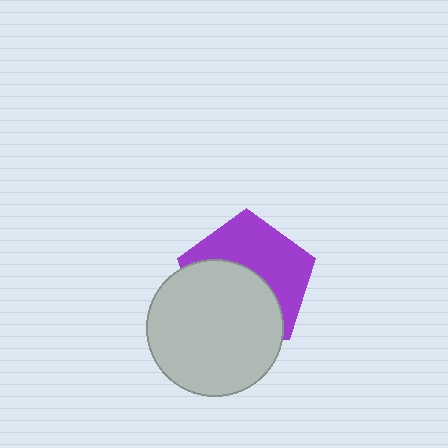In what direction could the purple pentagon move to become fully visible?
The purple pentagon could move up. That would shift it out from behind the light gray circle entirely.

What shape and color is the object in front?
The object in front is a light gray circle.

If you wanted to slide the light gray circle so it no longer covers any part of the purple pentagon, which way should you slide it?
Slide it down — that is the most direct way to separate the two shapes.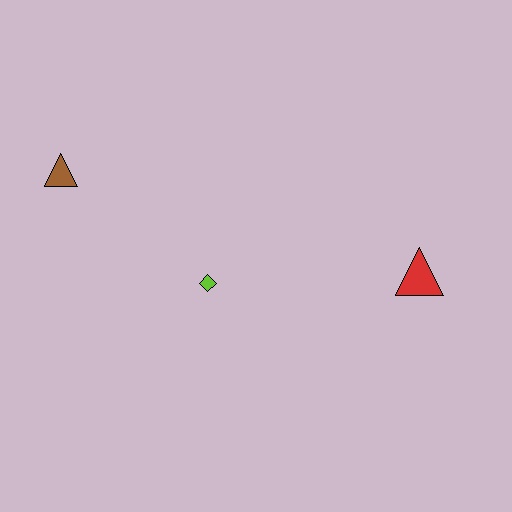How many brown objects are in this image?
There is 1 brown object.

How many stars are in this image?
There are no stars.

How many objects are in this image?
There are 3 objects.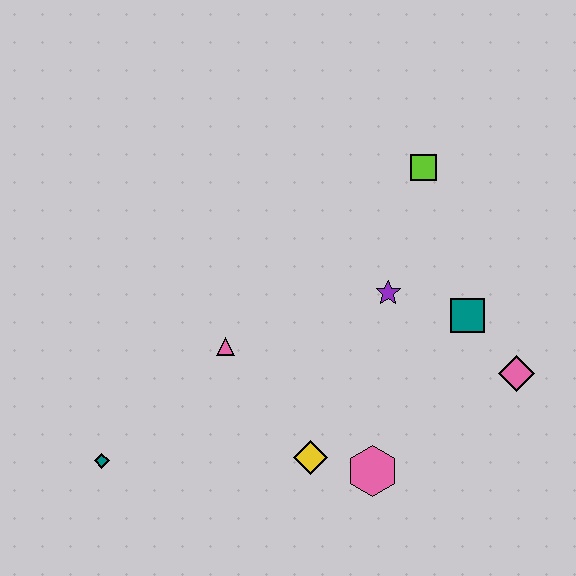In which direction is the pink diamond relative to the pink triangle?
The pink diamond is to the right of the pink triangle.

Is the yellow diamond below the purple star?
Yes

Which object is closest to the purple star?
The teal square is closest to the purple star.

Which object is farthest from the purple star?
The teal diamond is farthest from the purple star.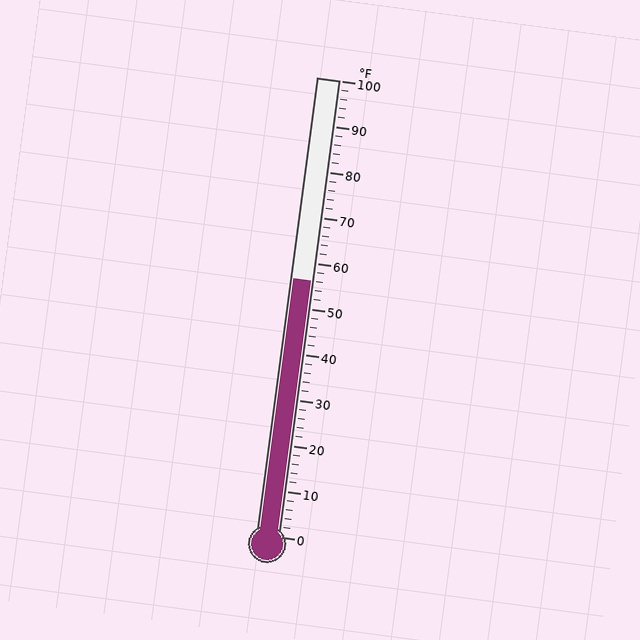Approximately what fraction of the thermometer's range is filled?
The thermometer is filled to approximately 55% of its range.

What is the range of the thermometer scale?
The thermometer scale ranges from 0°F to 100°F.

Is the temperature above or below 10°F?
The temperature is above 10°F.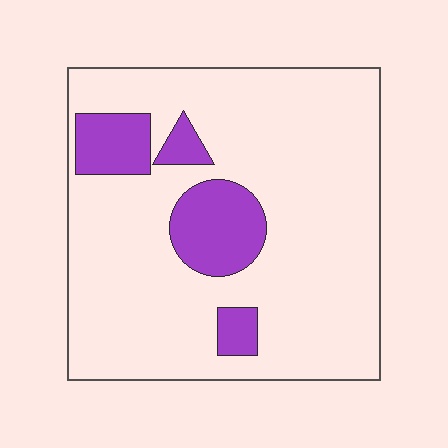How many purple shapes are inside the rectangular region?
4.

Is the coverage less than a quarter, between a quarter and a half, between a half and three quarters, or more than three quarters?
Less than a quarter.